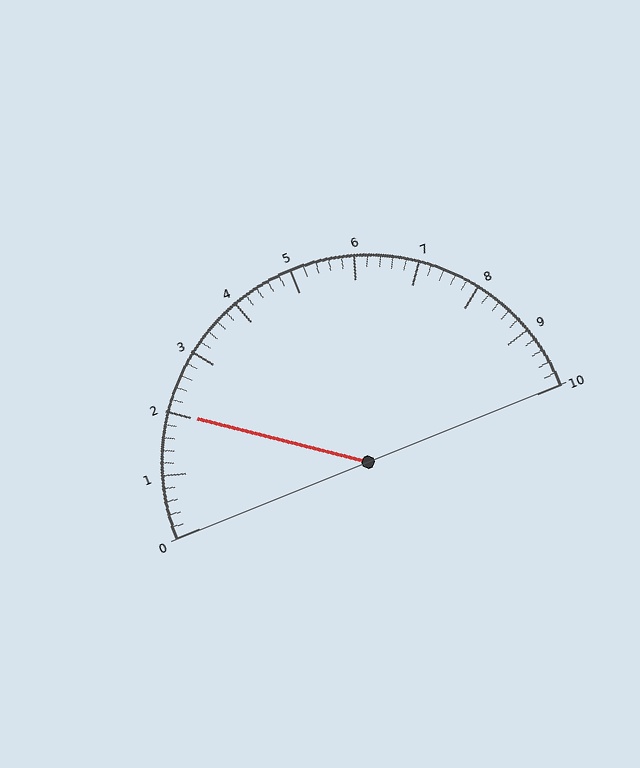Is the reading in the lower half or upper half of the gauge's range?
The reading is in the lower half of the range (0 to 10).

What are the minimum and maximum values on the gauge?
The gauge ranges from 0 to 10.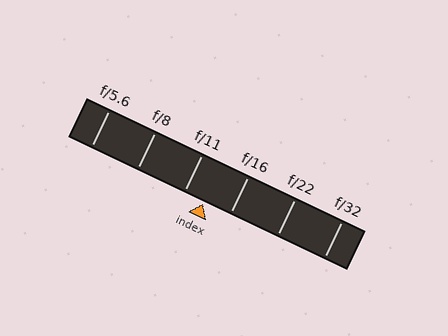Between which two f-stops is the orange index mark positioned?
The index mark is between f/11 and f/16.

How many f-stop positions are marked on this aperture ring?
There are 6 f-stop positions marked.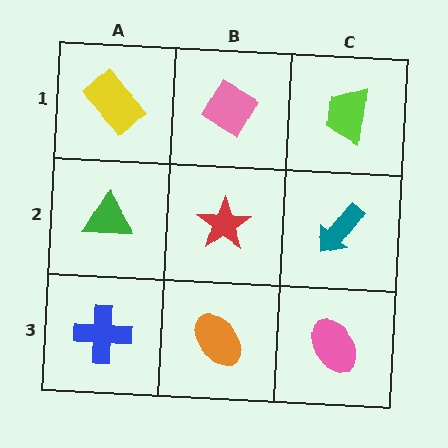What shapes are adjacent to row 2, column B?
A pink diamond (row 1, column B), an orange ellipse (row 3, column B), a green triangle (row 2, column A), a teal arrow (row 2, column C).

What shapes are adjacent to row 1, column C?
A teal arrow (row 2, column C), a pink diamond (row 1, column B).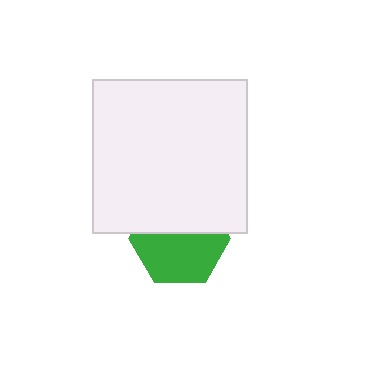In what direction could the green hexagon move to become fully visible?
The green hexagon could move down. That would shift it out from behind the white square entirely.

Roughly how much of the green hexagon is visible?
About half of it is visible (roughly 57%).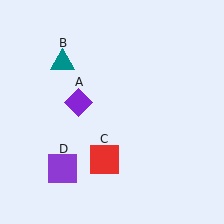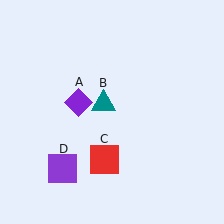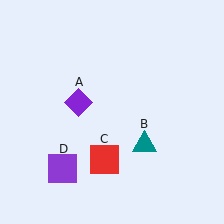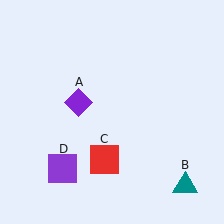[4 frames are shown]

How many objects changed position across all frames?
1 object changed position: teal triangle (object B).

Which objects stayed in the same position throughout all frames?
Purple diamond (object A) and red square (object C) and purple square (object D) remained stationary.